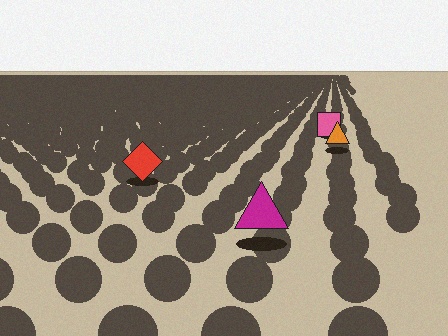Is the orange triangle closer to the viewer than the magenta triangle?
No. The magenta triangle is closer — you can tell from the texture gradient: the ground texture is coarser near it.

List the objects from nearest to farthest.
From nearest to farthest: the magenta triangle, the red diamond, the orange triangle, the pink square.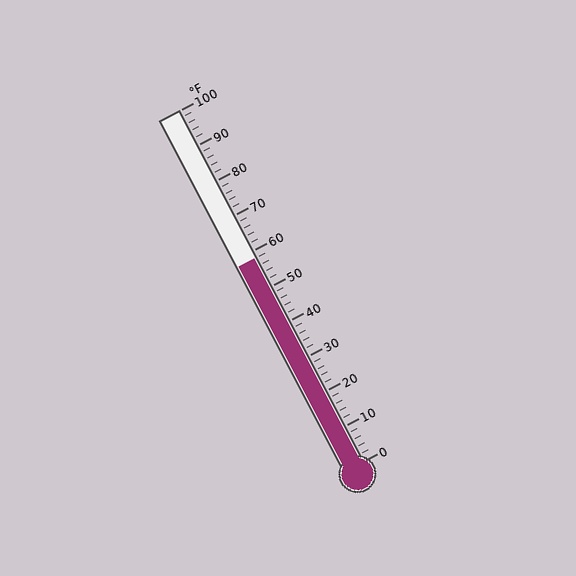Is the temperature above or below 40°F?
The temperature is above 40°F.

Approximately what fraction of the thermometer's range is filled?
The thermometer is filled to approximately 60% of its range.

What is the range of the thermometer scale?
The thermometer scale ranges from 0°F to 100°F.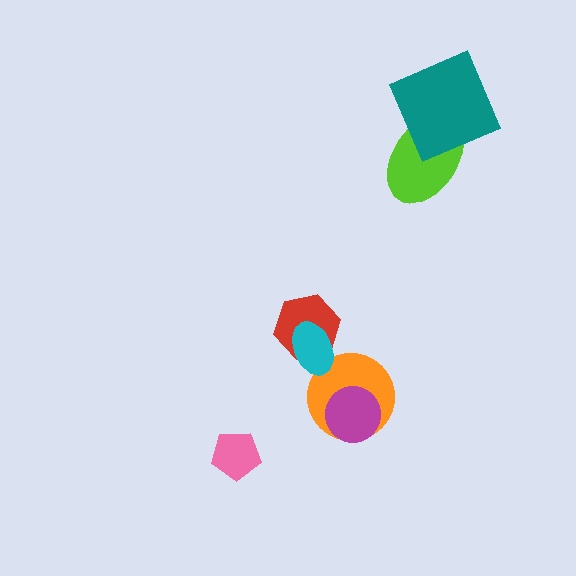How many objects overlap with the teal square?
1 object overlaps with the teal square.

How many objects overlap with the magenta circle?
1 object overlaps with the magenta circle.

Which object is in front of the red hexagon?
The cyan ellipse is in front of the red hexagon.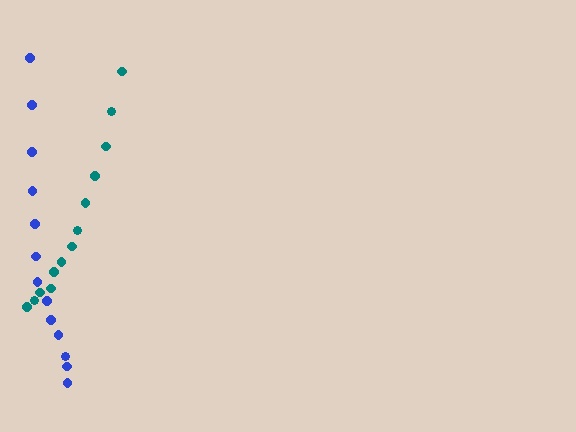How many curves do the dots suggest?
There are 2 distinct paths.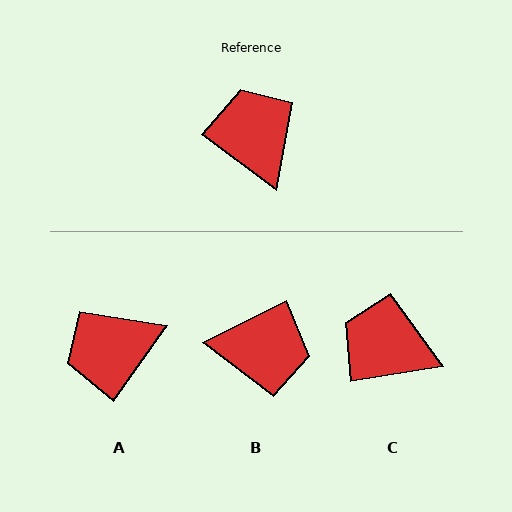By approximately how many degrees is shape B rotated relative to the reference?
Approximately 117 degrees clockwise.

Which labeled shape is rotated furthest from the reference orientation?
B, about 117 degrees away.